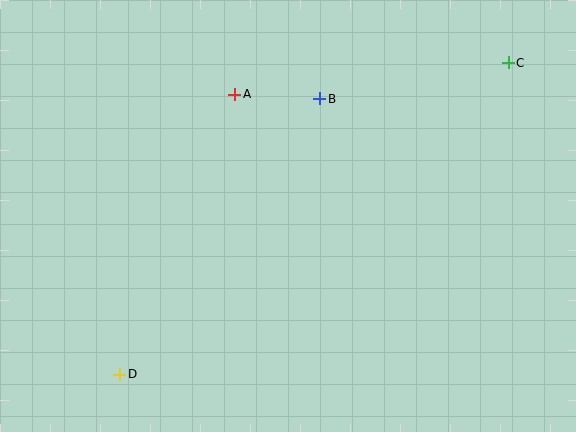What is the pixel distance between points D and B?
The distance between D and B is 340 pixels.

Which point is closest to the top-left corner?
Point A is closest to the top-left corner.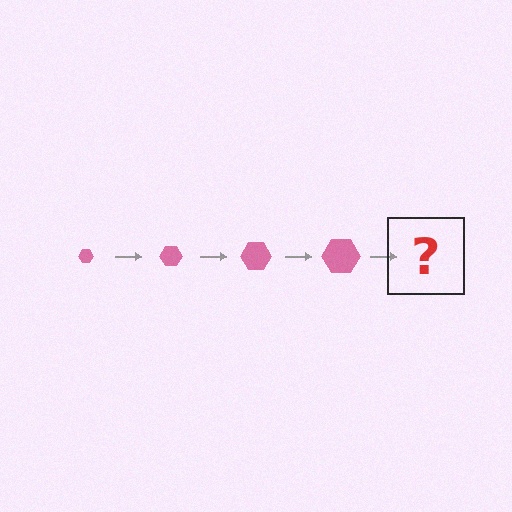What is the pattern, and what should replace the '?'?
The pattern is that the hexagon gets progressively larger each step. The '?' should be a pink hexagon, larger than the previous one.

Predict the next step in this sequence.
The next step is a pink hexagon, larger than the previous one.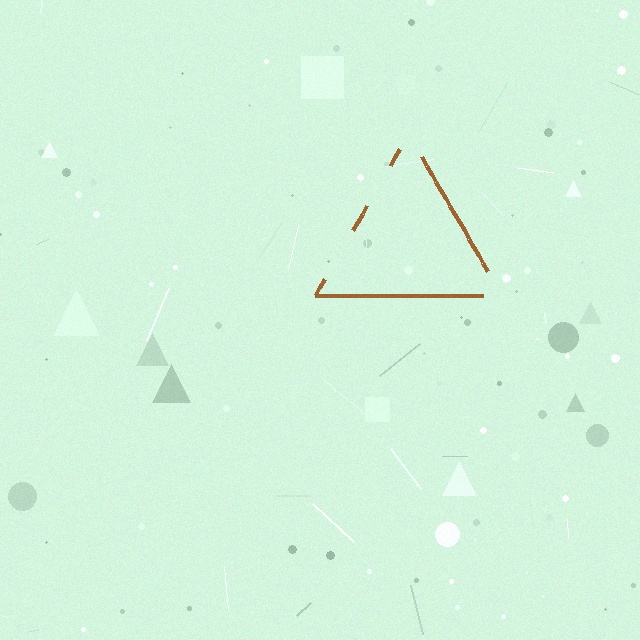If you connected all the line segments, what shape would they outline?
They would outline a triangle.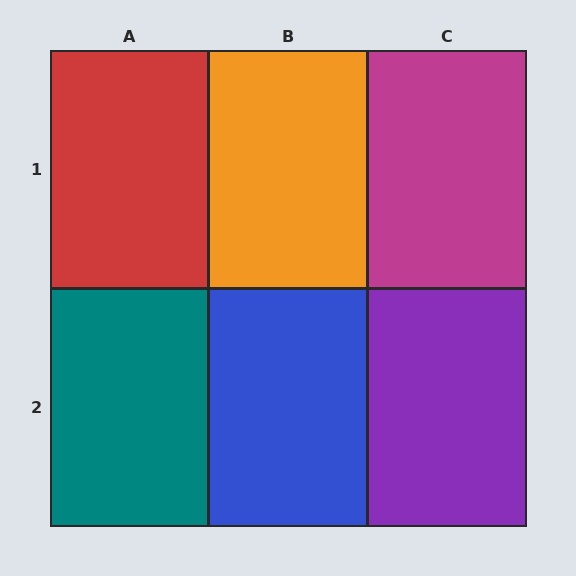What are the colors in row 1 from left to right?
Red, orange, magenta.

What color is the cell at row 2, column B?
Blue.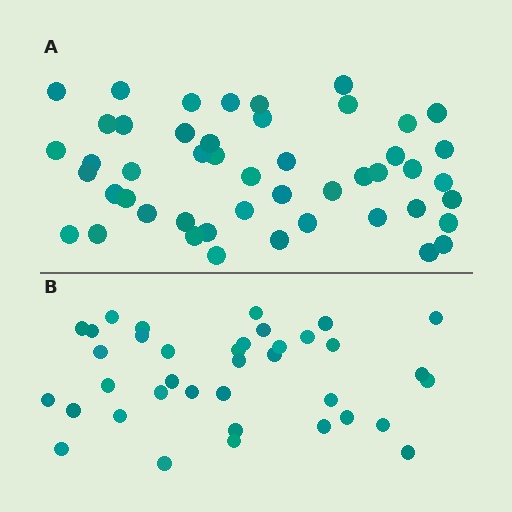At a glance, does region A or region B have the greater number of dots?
Region A (the top region) has more dots.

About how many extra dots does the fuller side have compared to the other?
Region A has roughly 12 or so more dots than region B.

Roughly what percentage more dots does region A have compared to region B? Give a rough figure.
About 30% more.